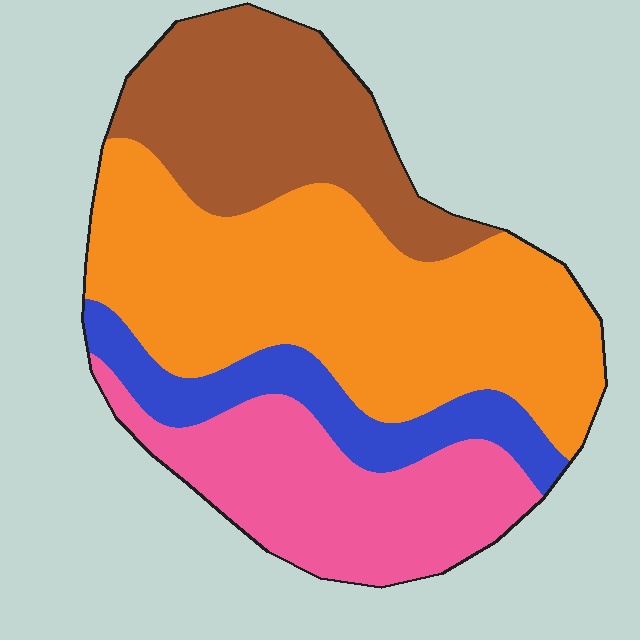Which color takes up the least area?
Blue, at roughly 10%.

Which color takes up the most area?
Orange, at roughly 40%.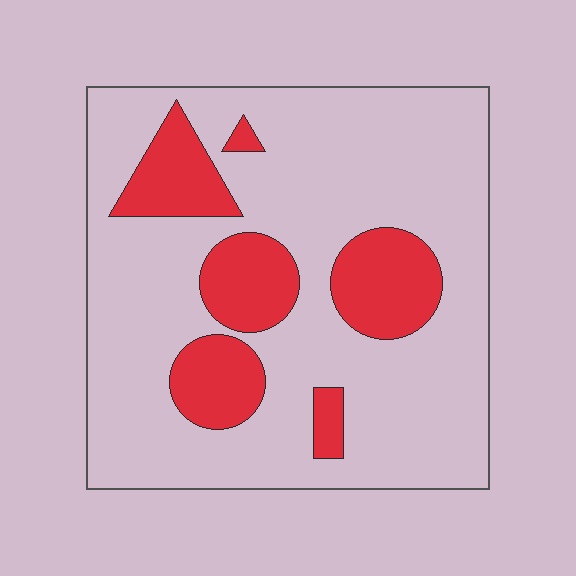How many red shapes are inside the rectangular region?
6.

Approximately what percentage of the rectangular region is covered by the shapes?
Approximately 20%.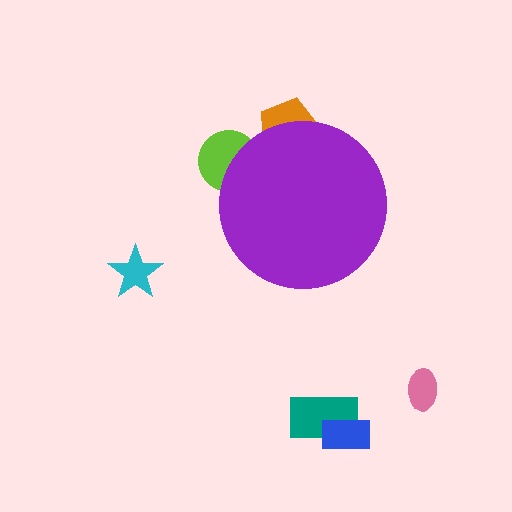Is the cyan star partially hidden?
No, the cyan star is fully visible.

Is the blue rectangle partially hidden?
No, the blue rectangle is fully visible.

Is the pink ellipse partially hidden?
No, the pink ellipse is fully visible.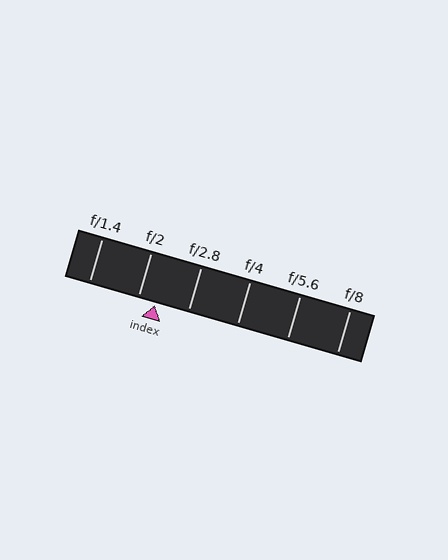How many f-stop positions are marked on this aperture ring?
There are 6 f-stop positions marked.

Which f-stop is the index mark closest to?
The index mark is closest to f/2.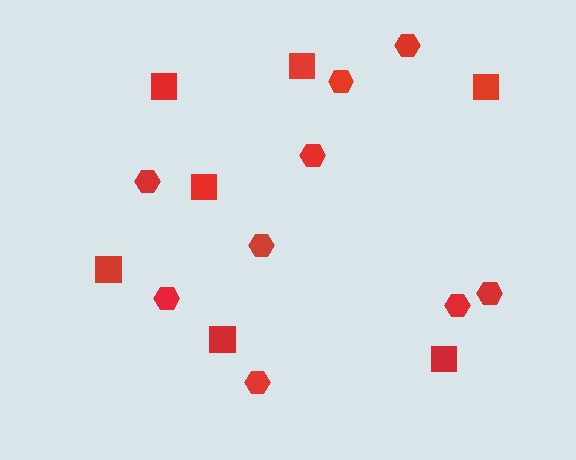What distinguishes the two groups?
There are 2 groups: one group of hexagons (9) and one group of squares (7).